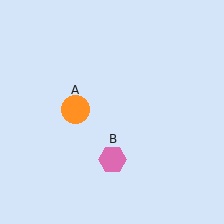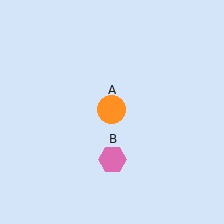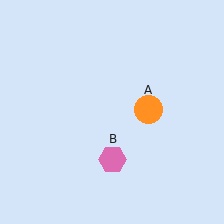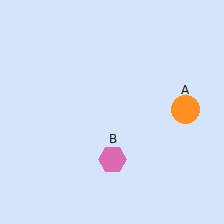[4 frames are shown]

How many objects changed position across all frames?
1 object changed position: orange circle (object A).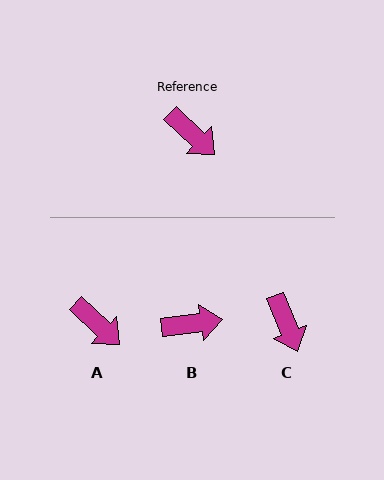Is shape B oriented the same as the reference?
No, it is off by about 51 degrees.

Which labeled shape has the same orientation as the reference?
A.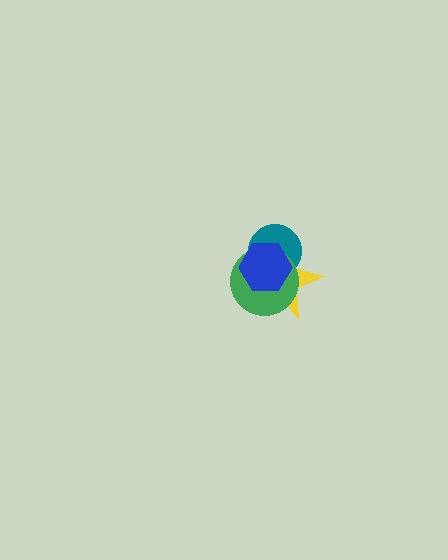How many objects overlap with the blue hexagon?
3 objects overlap with the blue hexagon.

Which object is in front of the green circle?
The blue hexagon is in front of the green circle.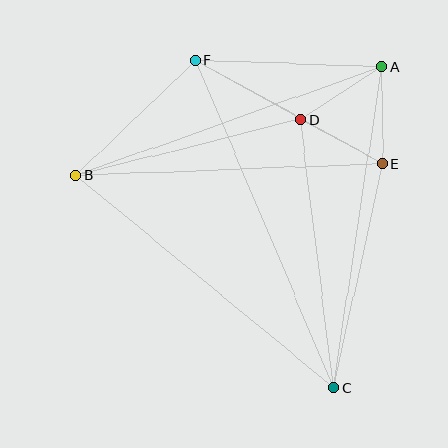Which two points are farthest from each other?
Points C and F are farthest from each other.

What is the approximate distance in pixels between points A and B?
The distance between A and B is approximately 324 pixels.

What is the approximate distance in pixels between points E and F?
The distance between E and F is approximately 214 pixels.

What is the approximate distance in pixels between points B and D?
The distance between B and D is approximately 231 pixels.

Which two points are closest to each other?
Points D and E are closest to each other.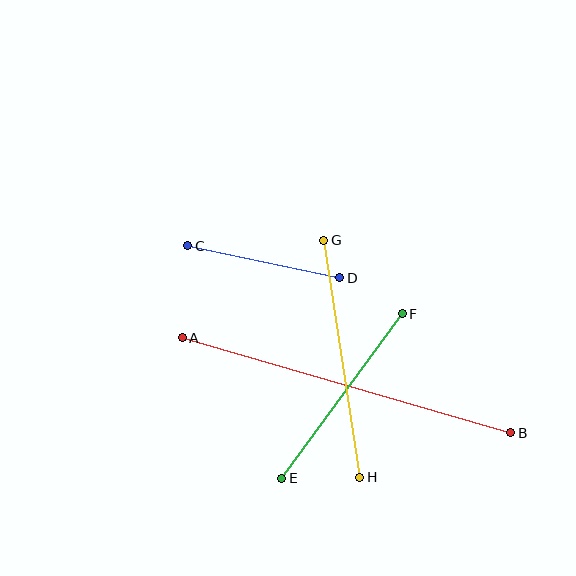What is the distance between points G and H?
The distance is approximately 240 pixels.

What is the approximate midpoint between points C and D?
The midpoint is at approximately (264, 262) pixels.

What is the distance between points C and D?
The distance is approximately 155 pixels.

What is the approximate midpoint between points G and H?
The midpoint is at approximately (342, 359) pixels.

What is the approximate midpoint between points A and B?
The midpoint is at approximately (347, 385) pixels.